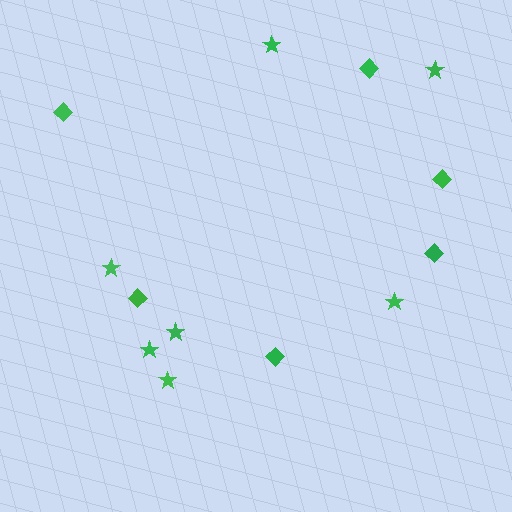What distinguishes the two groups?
There are 2 groups: one group of diamonds (6) and one group of stars (7).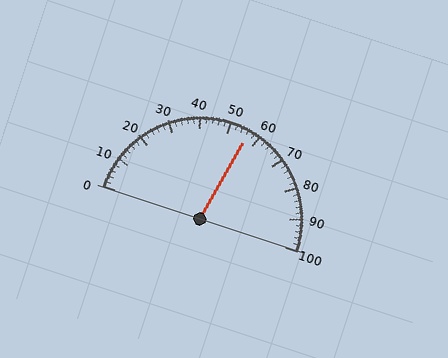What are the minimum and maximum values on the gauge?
The gauge ranges from 0 to 100.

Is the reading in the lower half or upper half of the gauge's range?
The reading is in the upper half of the range (0 to 100).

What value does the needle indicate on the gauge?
The needle indicates approximately 56.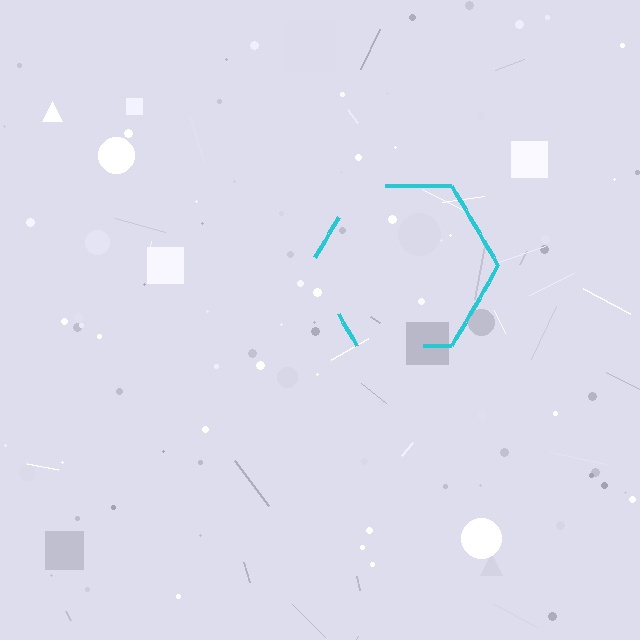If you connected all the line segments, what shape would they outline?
They would outline a hexagon.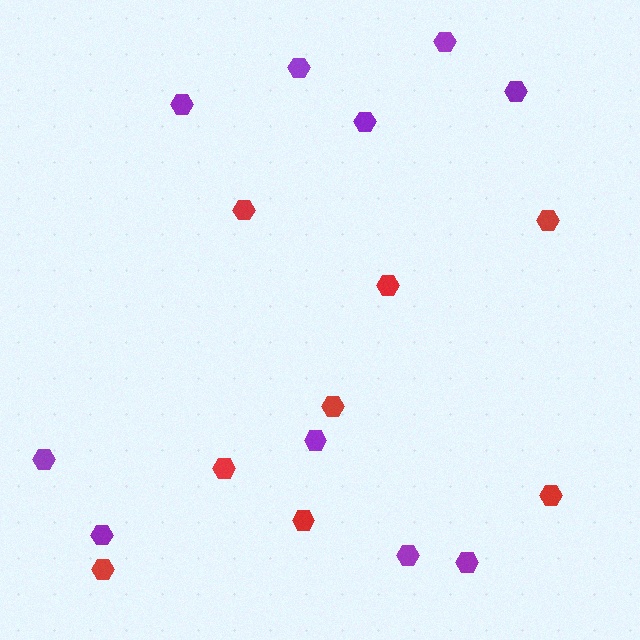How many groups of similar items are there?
There are 2 groups: one group of red hexagons (8) and one group of purple hexagons (10).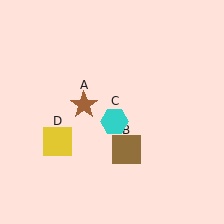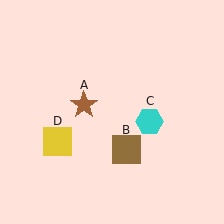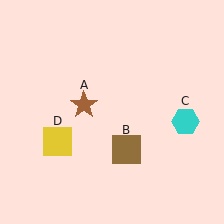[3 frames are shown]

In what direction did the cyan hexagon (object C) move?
The cyan hexagon (object C) moved right.